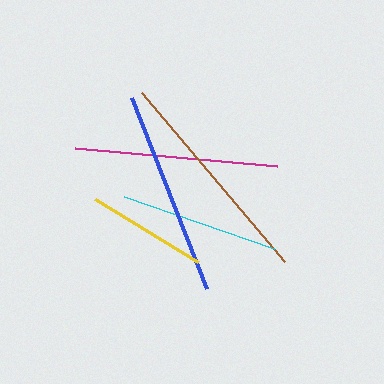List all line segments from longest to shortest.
From longest to shortest: brown, blue, magenta, cyan, yellow.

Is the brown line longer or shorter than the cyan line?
The brown line is longer than the cyan line.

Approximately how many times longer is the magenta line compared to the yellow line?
The magenta line is approximately 1.7 times the length of the yellow line.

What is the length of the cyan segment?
The cyan segment is approximately 159 pixels long.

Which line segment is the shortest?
The yellow line is the shortest at approximately 121 pixels.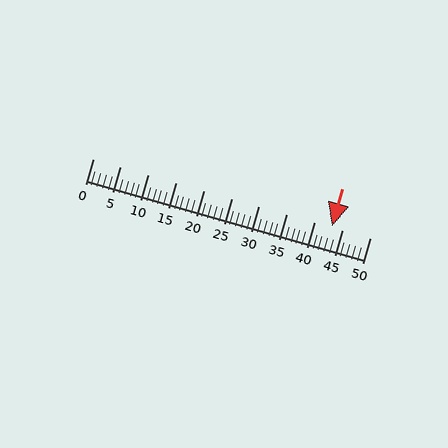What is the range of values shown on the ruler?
The ruler shows values from 0 to 50.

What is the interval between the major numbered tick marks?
The major tick marks are spaced 5 units apart.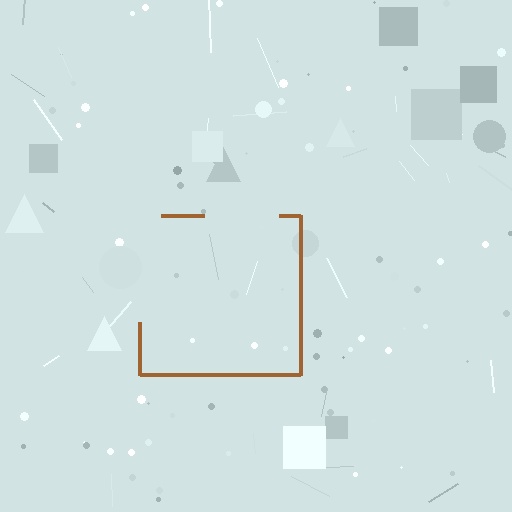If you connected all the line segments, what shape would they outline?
They would outline a square.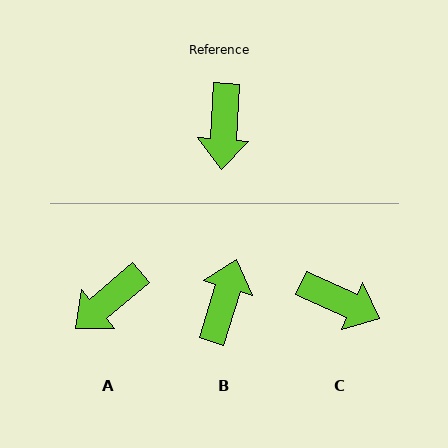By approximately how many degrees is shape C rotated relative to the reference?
Approximately 70 degrees counter-clockwise.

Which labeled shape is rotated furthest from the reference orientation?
B, about 167 degrees away.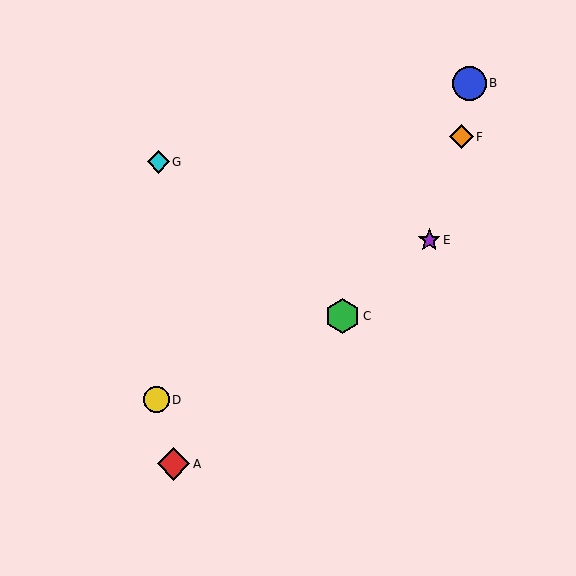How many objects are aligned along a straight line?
3 objects (A, C, E) are aligned along a straight line.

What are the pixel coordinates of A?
Object A is at (173, 464).